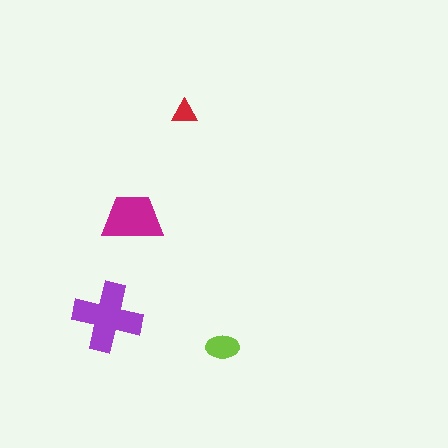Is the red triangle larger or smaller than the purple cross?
Smaller.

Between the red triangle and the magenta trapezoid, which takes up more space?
The magenta trapezoid.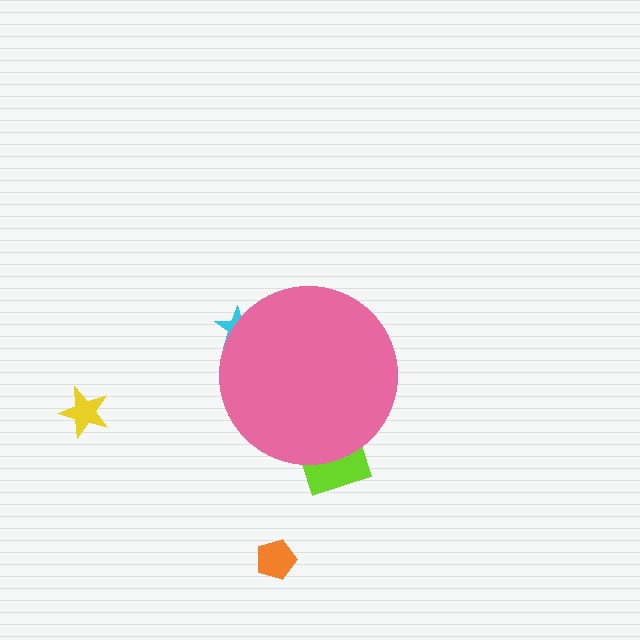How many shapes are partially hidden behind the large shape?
2 shapes are partially hidden.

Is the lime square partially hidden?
Yes, the lime square is partially hidden behind the pink circle.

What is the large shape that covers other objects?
A pink circle.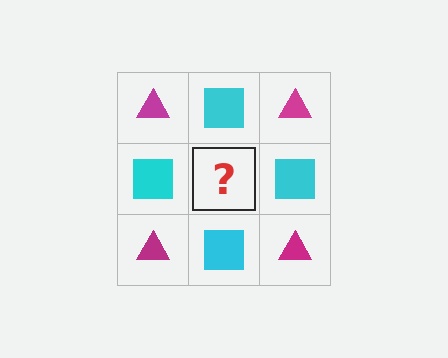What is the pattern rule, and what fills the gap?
The rule is that it alternates magenta triangle and cyan square in a checkerboard pattern. The gap should be filled with a magenta triangle.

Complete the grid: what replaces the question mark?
The question mark should be replaced with a magenta triangle.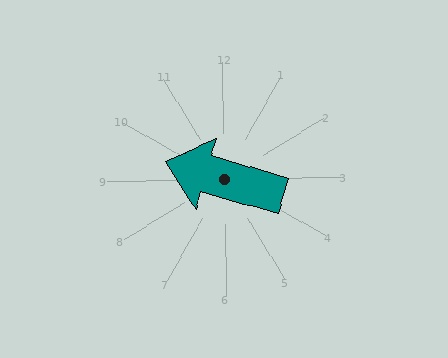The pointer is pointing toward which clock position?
Roughly 10 o'clock.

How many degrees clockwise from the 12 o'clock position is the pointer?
Approximately 287 degrees.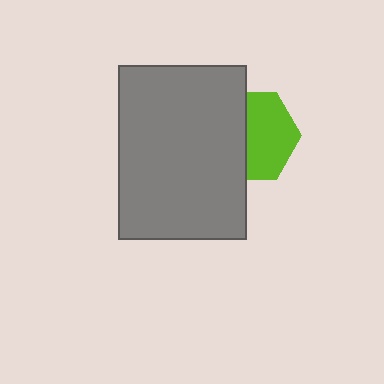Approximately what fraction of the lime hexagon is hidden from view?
Roughly 45% of the lime hexagon is hidden behind the gray rectangle.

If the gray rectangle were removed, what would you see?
You would see the complete lime hexagon.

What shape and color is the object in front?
The object in front is a gray rectangle.